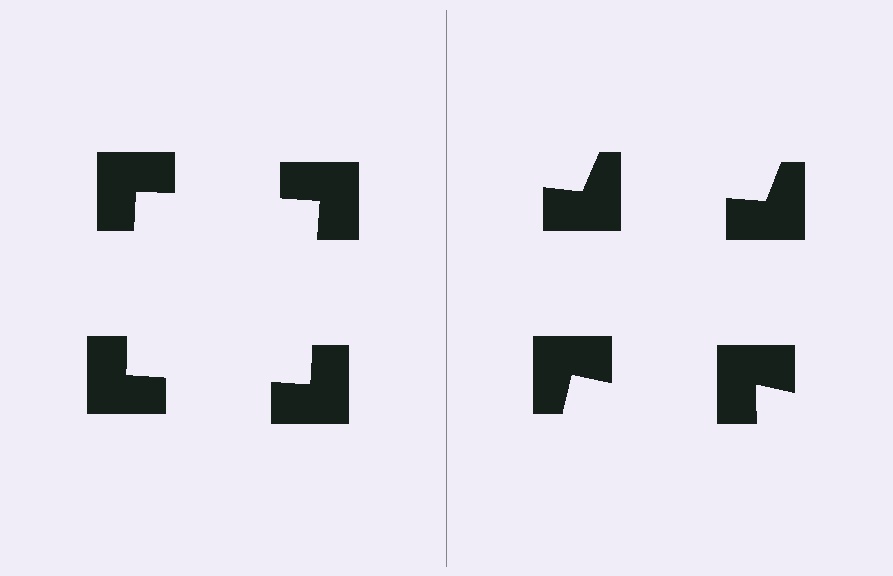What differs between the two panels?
The notched squares are positioned identically on both sides; only the wedge orientations differ. On the left they align to a square; on the right they are misaligned.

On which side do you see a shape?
An illusory square appears on the left side. On the right side the wedge cuts are rotated, so no coherent shape forms.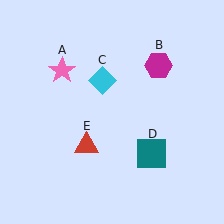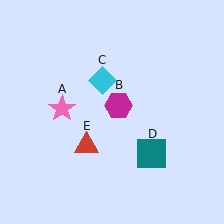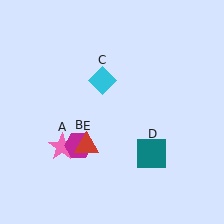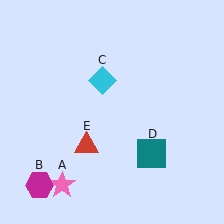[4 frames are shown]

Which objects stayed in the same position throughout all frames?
Cyan diamond (object C) and teal square (object D) and red triangle (object E) remained stationary.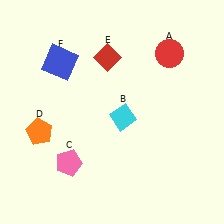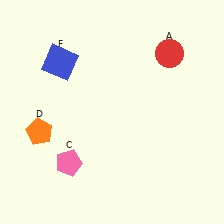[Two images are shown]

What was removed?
The red diamond (E), the cyan diamond (B) were removed in Image 2.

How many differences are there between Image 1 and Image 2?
There are 2 differences between the two images.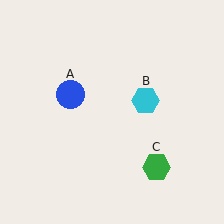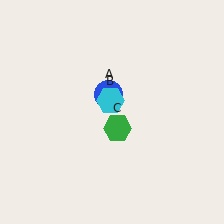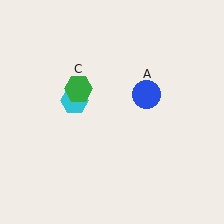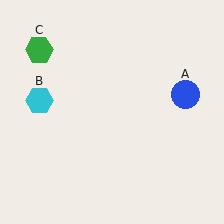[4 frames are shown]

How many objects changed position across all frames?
3 objects changed position: blue circle (object A), cyan hexagon (object B), green hexagon (object C).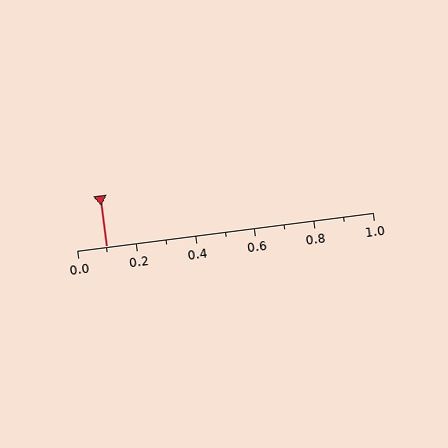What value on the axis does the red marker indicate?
The marker indicates approximately 0.1.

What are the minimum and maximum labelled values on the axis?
The axis runs from 0.0 to 1.0.